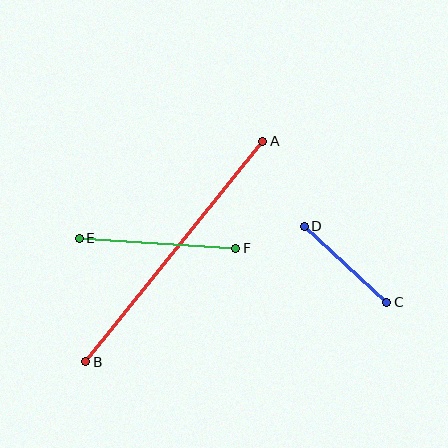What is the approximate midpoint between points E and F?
The midpoint is at approximately (157, 243) pixels.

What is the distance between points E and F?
The distance is approximately 157 pixels.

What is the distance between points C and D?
The distance is approximately 112 pixels.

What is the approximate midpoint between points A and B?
The midpoint is at approximately (174, 252) pixels.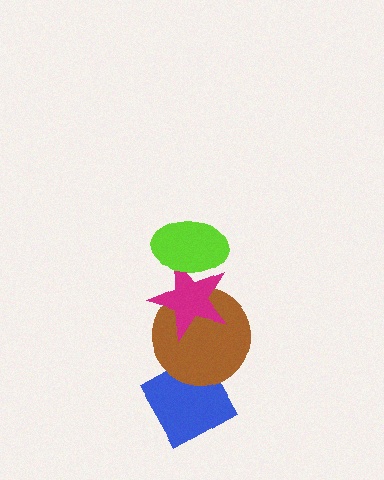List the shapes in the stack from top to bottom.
From top to bottom: the lime ellipse, the magenta star, the brown circle, the blue diamond.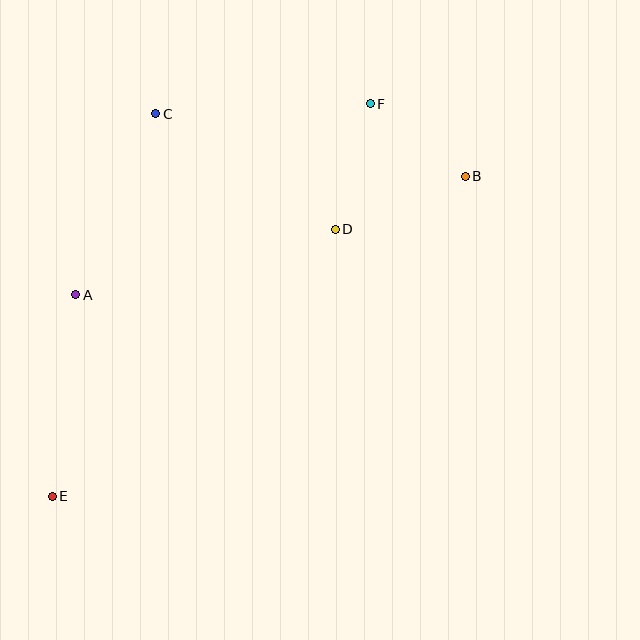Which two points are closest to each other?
Points B and F are closest to each other.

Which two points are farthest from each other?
Points B and E are farthest from each other.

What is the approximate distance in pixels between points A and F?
The distance between A and F is approximately 351 pixels.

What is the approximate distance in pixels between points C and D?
The distance between C and D is approximately 213 pixels.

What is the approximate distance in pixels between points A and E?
The distance between A and E is approximately 203 pixels.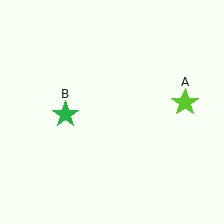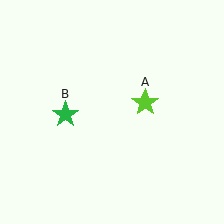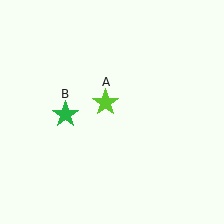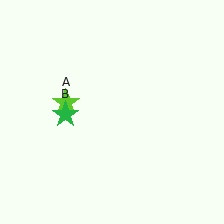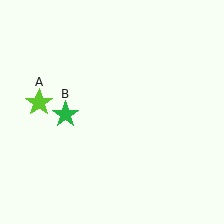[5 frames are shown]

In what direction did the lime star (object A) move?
The lime star (object A) moved left.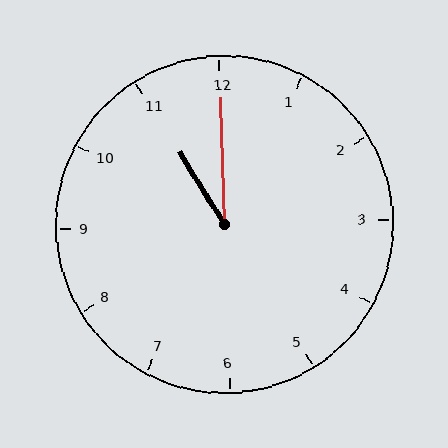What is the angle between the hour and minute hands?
Approximately 30 degrees.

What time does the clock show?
11:00.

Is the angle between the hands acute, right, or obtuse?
It is acute.